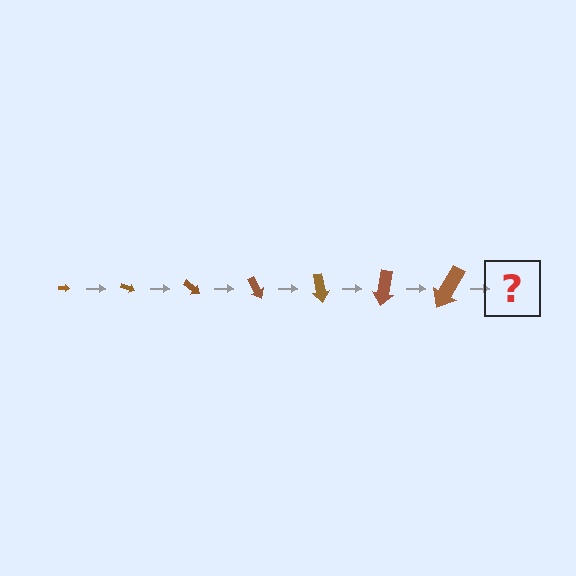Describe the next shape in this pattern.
It should be an arrow, larger than the previous one and rotated 140 degrees from the start.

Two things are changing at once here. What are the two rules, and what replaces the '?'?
The two rules are that the arrow grows larger each step and it rotates 20 degrees each step. The '?' should be an arrow, larger than the previous one and rotated 140 degrees from the start.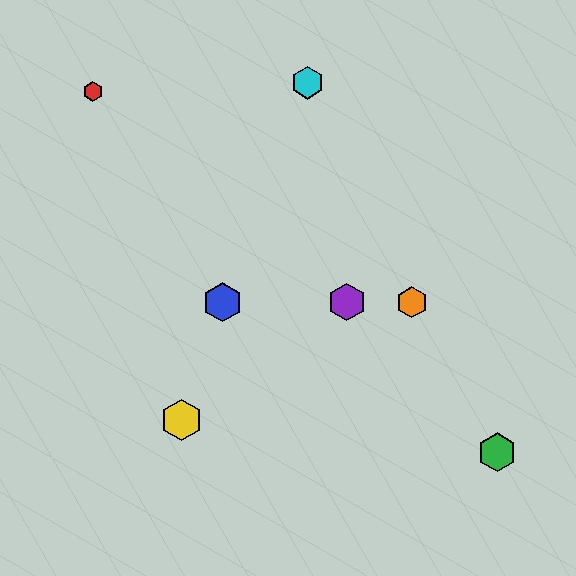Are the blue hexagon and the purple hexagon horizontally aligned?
Yes, both are at y≈302.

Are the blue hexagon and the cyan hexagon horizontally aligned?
No, the blue hexagon is at y≈302 and the cyan hexagon is at y≈83.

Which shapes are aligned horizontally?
The blue hexagon, the purple hexagon, the orange hexagon are aligned horizontally.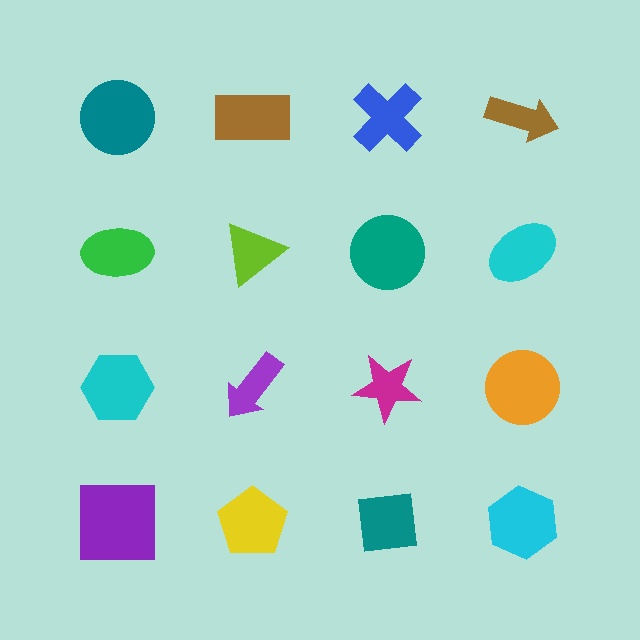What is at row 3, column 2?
A purple arrow.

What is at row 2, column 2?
A lime triangle.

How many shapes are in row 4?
4 shapes.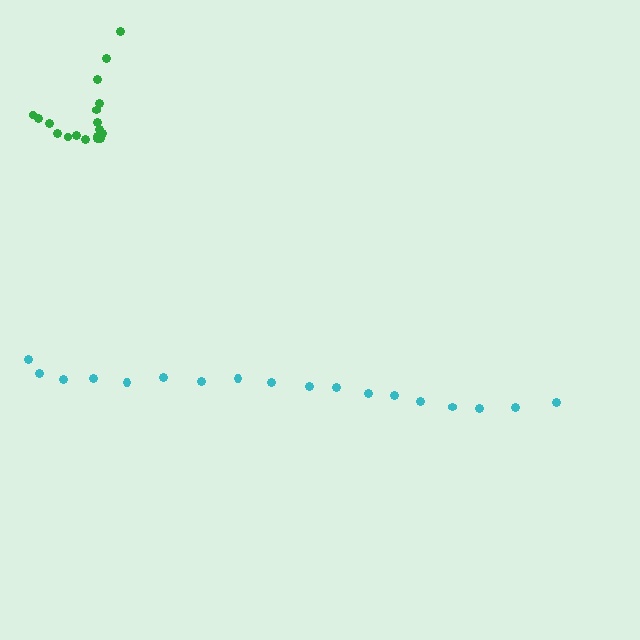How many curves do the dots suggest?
There are 2 distinct paths.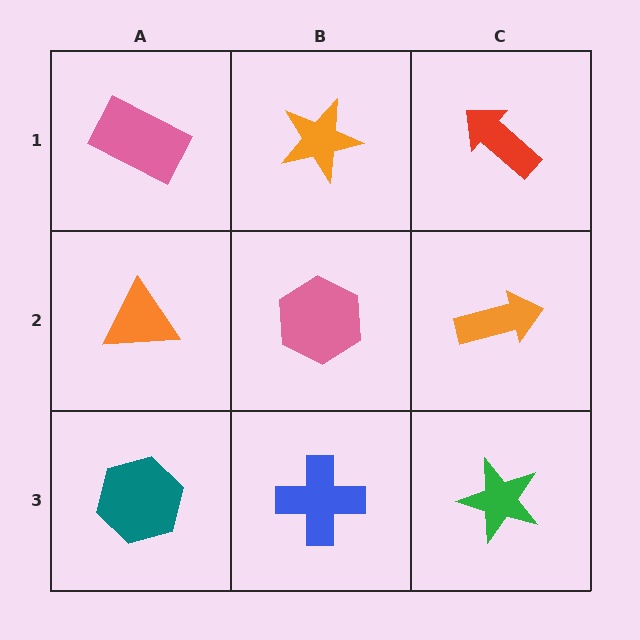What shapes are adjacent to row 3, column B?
A pink hexagon (row 2, column B), a teal hexagon (row 3, column A), a green star (row 3, column C).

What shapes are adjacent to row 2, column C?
A red arrow (row 1, column C), a green star (row 3, column C), a pink hexagon (row 2, column B).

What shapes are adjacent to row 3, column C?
An orange arrow (row 2, column C), a blue cross (row 3, column B).